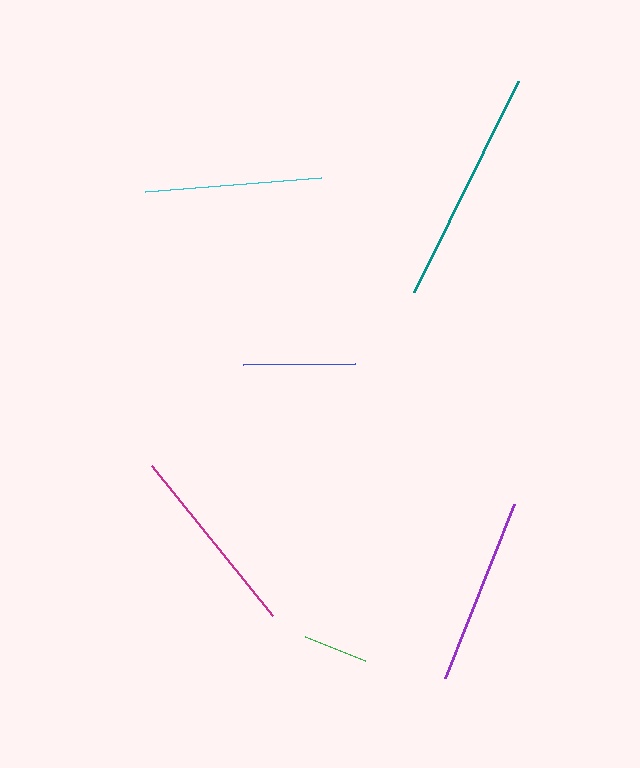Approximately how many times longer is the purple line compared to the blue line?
The purple line is approximately 1.7 times the length of the blue line.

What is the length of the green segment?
The green segment is approximately 65 pixels long.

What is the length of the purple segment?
The purple segment is approximately 187 pixels long.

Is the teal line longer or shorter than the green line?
The teal line is longer than the green line.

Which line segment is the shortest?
The green line is the shortest at approximately 65 pixels.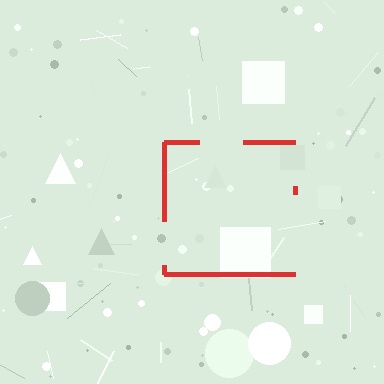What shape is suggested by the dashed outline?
The dashed outline suggests a square.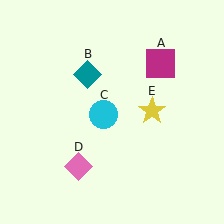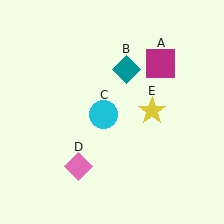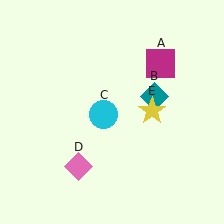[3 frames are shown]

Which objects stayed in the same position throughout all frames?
Magenta square (object A) and cyan circle (object C) and pink diamond (object D) and yellow star (object E) remained stationary.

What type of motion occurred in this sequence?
The teal diamond (object B) rotated clockwise around the center of the scene.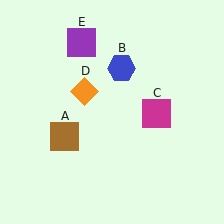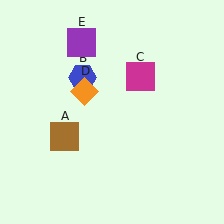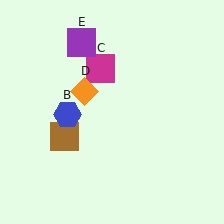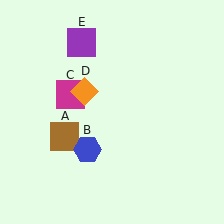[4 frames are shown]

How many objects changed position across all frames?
2 objects changed position: blue hexagon (object B), magenta square (object C).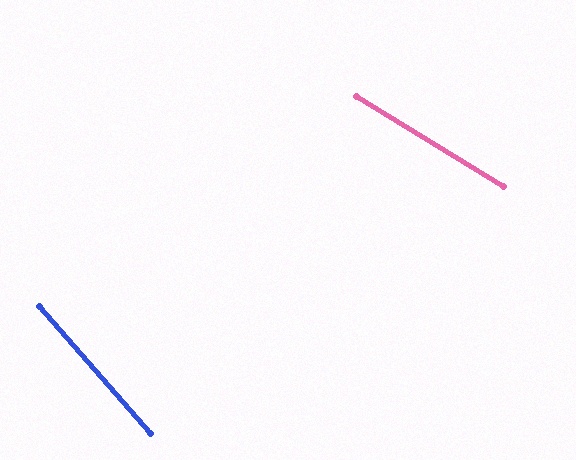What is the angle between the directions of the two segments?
Approximately 17 degrees.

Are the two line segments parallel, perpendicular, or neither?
Neither parallel nor perpendicular — they differ by about 17°.